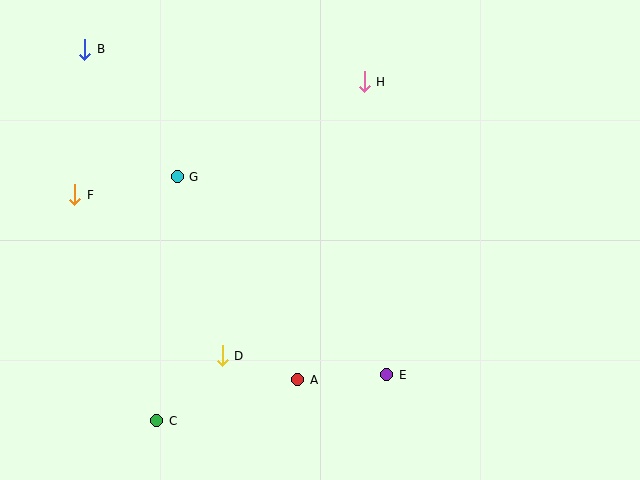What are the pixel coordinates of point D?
Point D is at (222, 356).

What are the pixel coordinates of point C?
Point C is at (157, 421).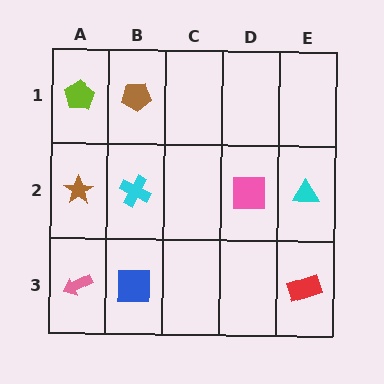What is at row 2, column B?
A cyan cross.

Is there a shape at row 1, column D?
No, that cell is empty.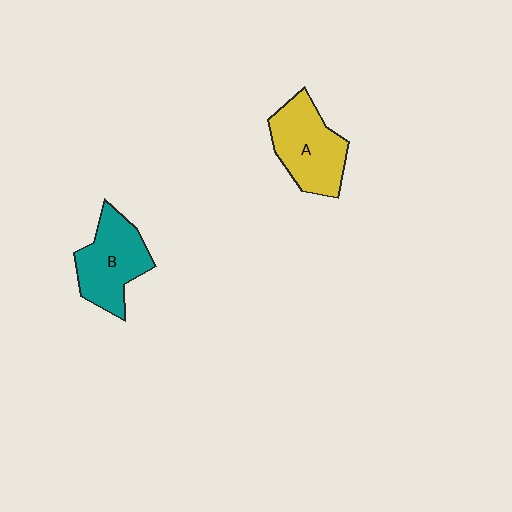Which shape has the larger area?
Shape A (yellow).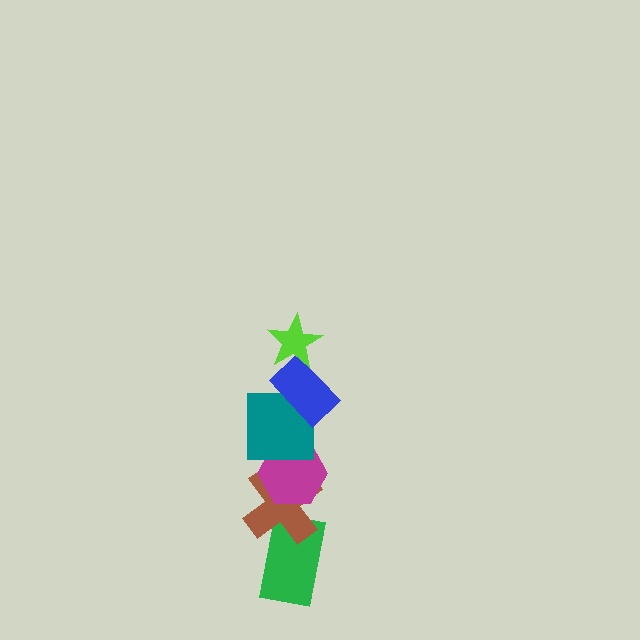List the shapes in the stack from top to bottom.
From top to bottom: the lime star, the blue rectangle, the teal square, the magenta hexagon, the brown cross, the green rectangle.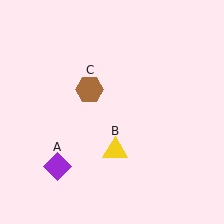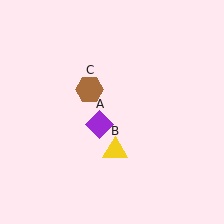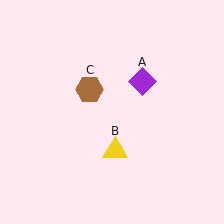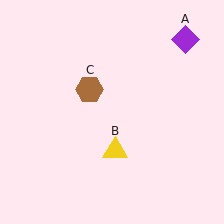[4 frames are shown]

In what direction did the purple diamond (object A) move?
The purple diamond (object A) moved up and to the right.